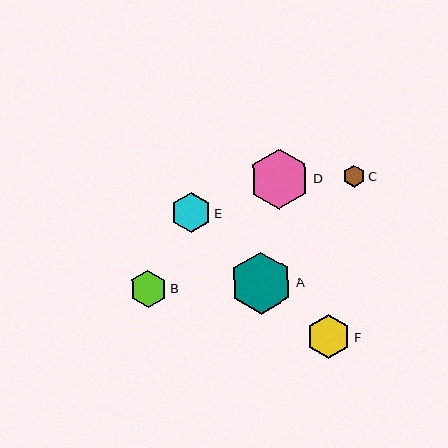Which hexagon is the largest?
Hexagon A is the largest with a size of approximately 62 pixels.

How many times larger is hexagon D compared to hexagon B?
Hexagon D is approximately 1.6 times the size of hexagon B.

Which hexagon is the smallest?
Hexagon C is the smallest with a size of approximately 22 pixels.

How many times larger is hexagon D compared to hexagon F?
Hexagon D is approximately 1.4 times the size of hexagon F.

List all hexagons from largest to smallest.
From largest to smallest: A, D, F, E, B, C.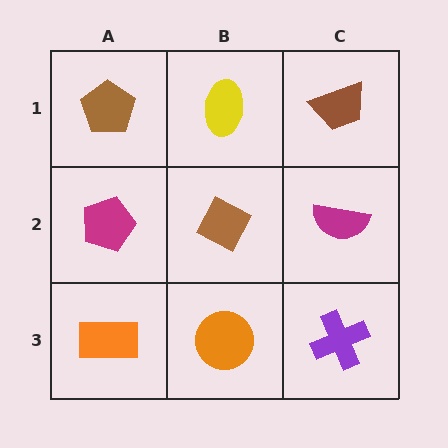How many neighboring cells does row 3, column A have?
2.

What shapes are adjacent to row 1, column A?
A magenta pentagon (row 2, column A), a yellow ellipse (row 1, column B).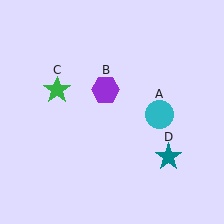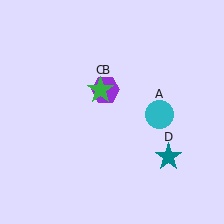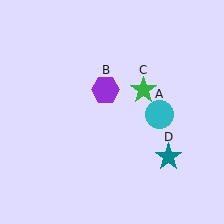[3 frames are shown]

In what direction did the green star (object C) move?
The green star (object C) moved right.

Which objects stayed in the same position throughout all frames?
Cyan circle (object A) and purple hexagon (object B) and teal star (object D) remained stationary.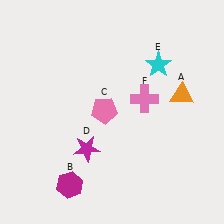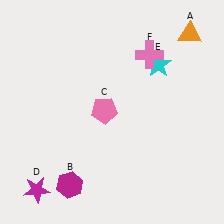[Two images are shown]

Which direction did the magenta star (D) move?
The magenta star (D) moved left.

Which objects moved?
The objects that moved are: the orange triangle (A), the magenta star (D), the pink cross (F).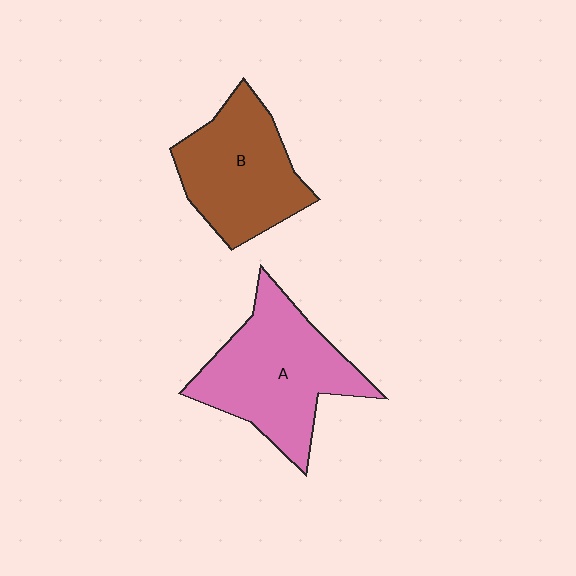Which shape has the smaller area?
Shape B (brown).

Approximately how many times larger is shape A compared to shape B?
Approximately 1.2 times.